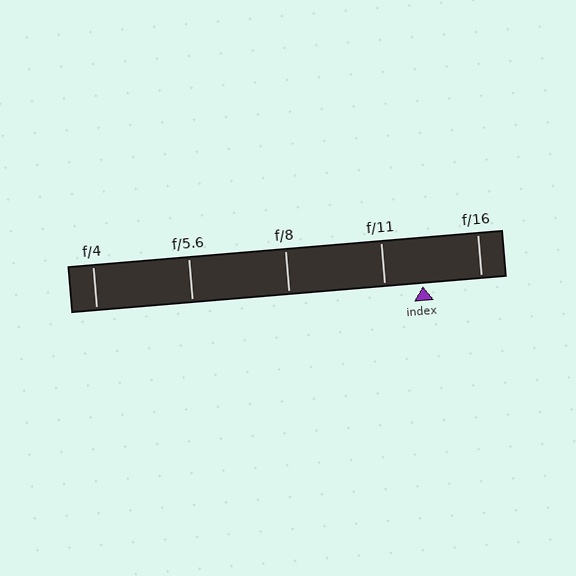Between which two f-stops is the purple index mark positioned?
The index mark is between f/11 and f/16.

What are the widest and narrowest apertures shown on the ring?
The widest aperture shown is f/4 and the narrowest is f/16.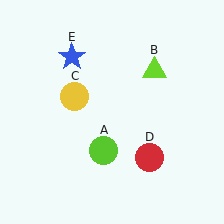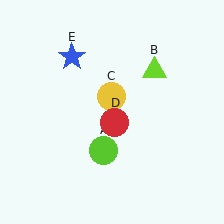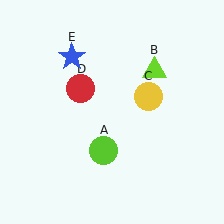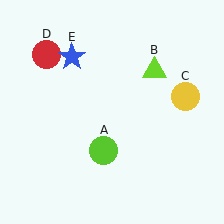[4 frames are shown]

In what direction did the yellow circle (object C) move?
The yellow circle (object C) moved right.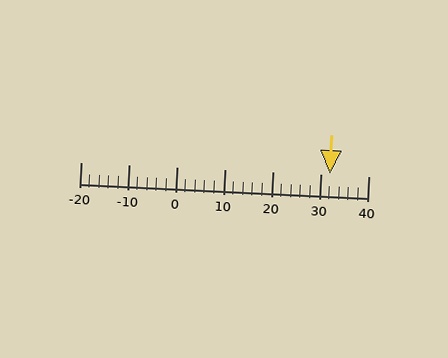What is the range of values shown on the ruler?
The ruler shows values from -20 to 40.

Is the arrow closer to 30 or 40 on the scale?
The arrow is closer to 30.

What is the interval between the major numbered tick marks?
The major tick marks are spaced 10 units apart.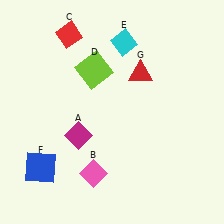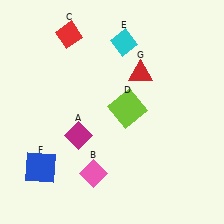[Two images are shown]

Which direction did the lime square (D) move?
The lime square (D) moved down.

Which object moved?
The lime square (D) moved down.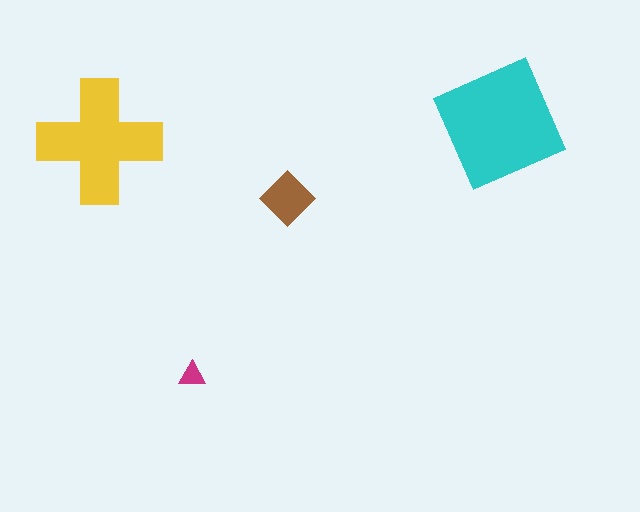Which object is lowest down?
The magenta triangle is bottommost.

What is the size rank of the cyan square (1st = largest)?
1st.